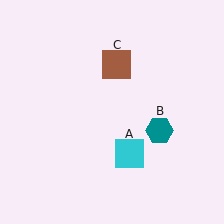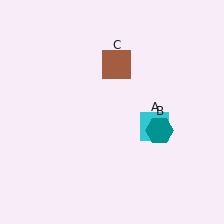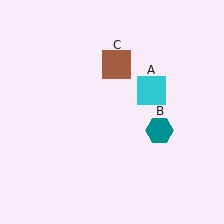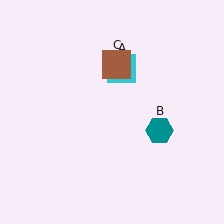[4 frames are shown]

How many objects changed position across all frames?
1 object changed position: cyan square (object A).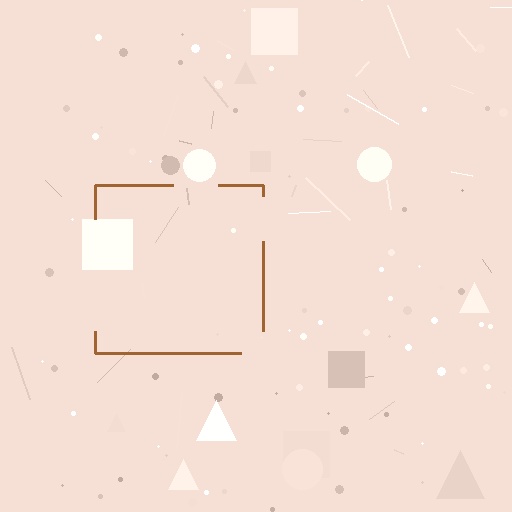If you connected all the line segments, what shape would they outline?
They would outline a square.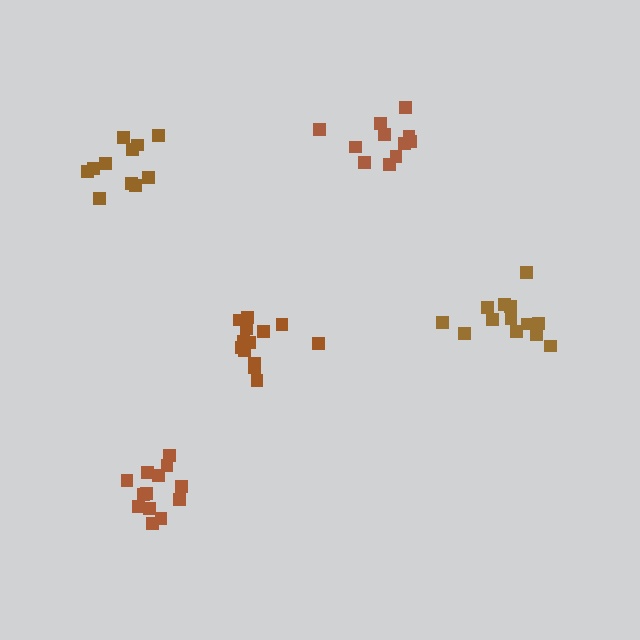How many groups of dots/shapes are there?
There are 5 groups.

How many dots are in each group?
Group 1: 13 dots, Group 2: 13 dots, Group 3: 11 dots, Group 4: 11 dots, Group 5: 13 dots (61 total).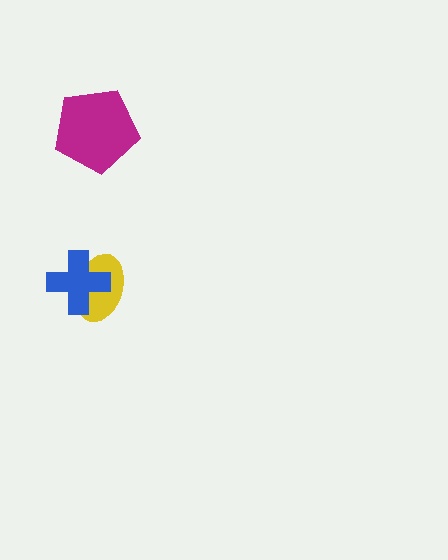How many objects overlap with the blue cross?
1 object overlaps with the blue cross.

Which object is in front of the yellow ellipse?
The blue cross is in front of the yellow ellipse.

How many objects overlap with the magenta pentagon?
0 objects overlap with the magenta pentagon.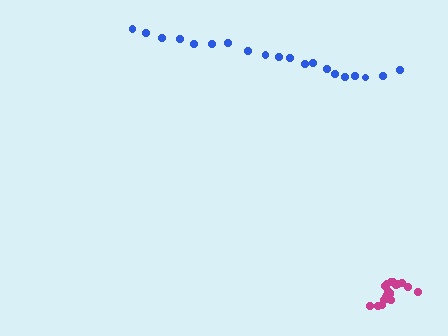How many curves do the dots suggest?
There are 2 distinct paths.